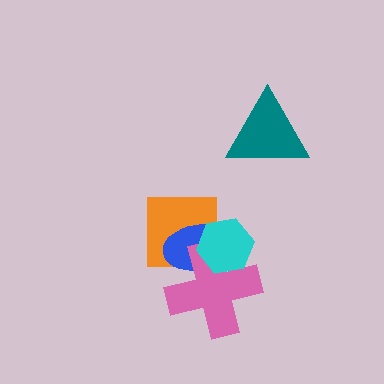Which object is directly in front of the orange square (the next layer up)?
The blue ellipse is directly in front of the orange square.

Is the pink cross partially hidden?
Yes, it is partially covered by another shape.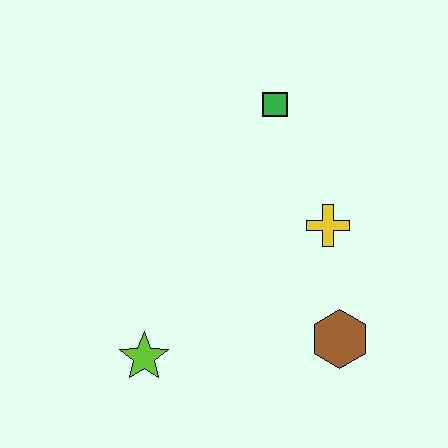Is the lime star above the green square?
No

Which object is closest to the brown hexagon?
The yellow cross is closest to the brown hexagon.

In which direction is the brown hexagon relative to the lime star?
The brown hexagon is to the right of the lime star.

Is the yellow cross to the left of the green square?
No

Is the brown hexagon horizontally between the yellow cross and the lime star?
No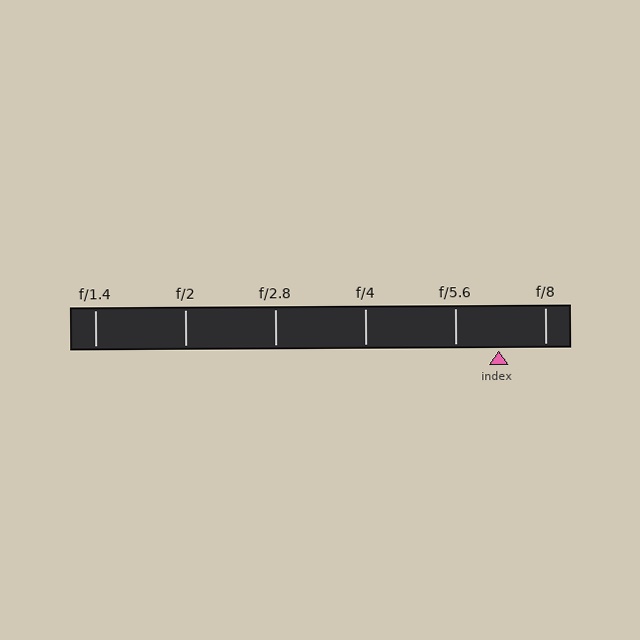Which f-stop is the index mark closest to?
The index mark is closest to f/5.6.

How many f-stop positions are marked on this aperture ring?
There are 6 f-stop positions marked.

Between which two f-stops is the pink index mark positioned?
The index mark is between f/5.6 and f/8.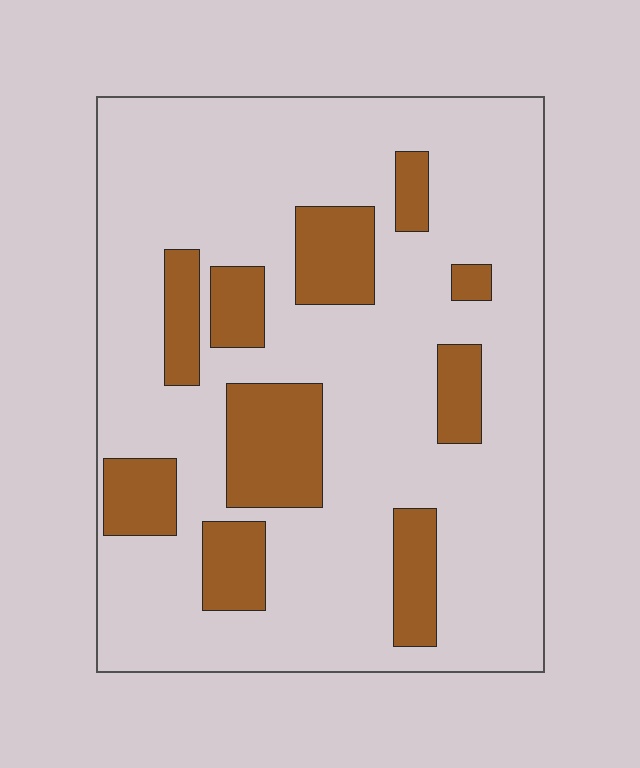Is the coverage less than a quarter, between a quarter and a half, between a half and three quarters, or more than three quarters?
Less than a quarter.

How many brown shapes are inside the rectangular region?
10.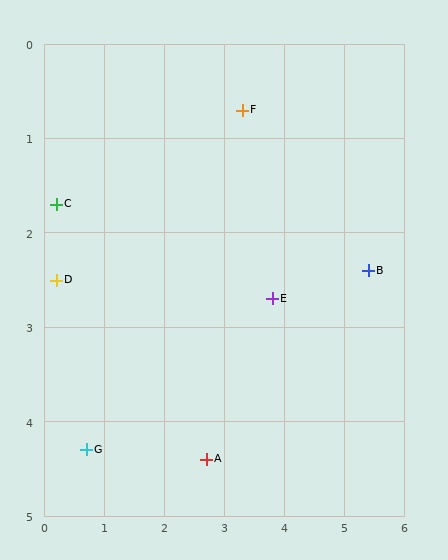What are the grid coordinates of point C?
Point C is at approximately (0.2, 1.7).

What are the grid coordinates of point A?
Point A is at approximately (2.7, 4.4).